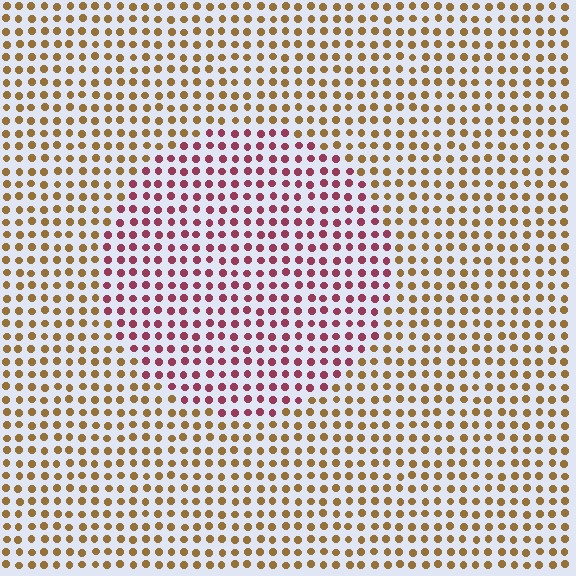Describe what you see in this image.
The image is filled with small brown elements in a uniform arrangement. A circle-shaped region is visible where the elements are tinted to a slightly different hue, forming a subtle color boundary.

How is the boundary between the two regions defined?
The boundary is defined purely by a slight shift in hue (about 57 degrees). Spacing, size, and orientation are identical on both sides.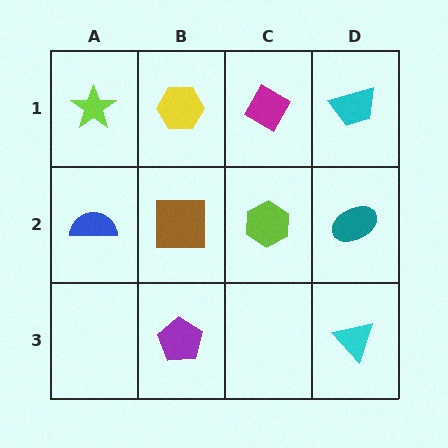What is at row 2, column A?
A blue semicircle.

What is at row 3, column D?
A cyan triangle.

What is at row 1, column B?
A yellow hexagon.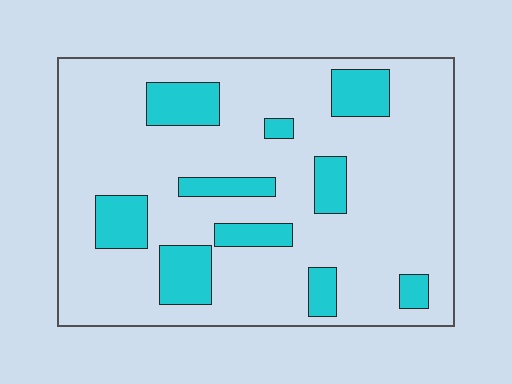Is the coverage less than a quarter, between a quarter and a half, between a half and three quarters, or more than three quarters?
Less than a quarter.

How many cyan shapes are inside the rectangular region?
10.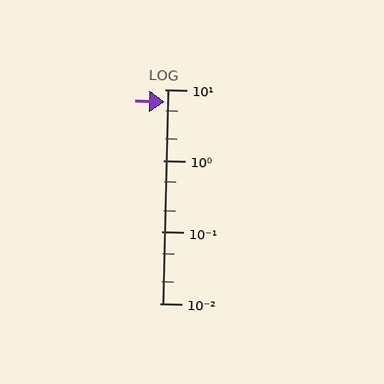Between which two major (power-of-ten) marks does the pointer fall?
The pointer is between 1 and 10.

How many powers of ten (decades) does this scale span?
The scale spans 3 decades, from 0.01 to 10.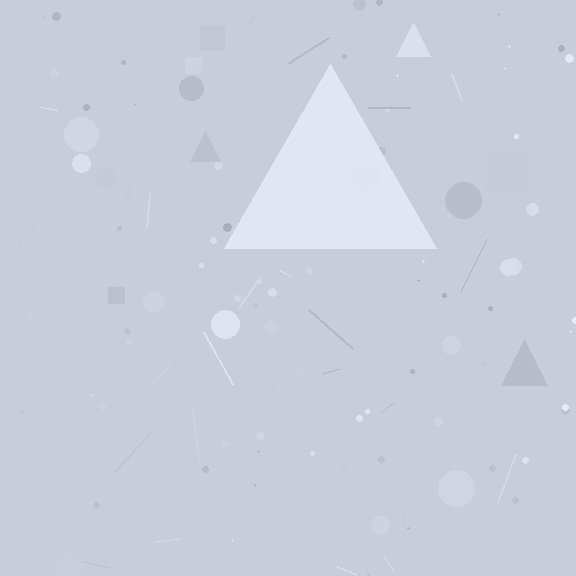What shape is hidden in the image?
A triangle is hidden in the image.